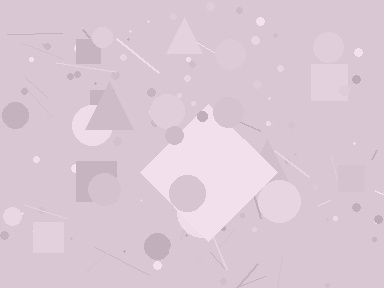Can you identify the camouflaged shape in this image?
The camouflaged shape is a diamond.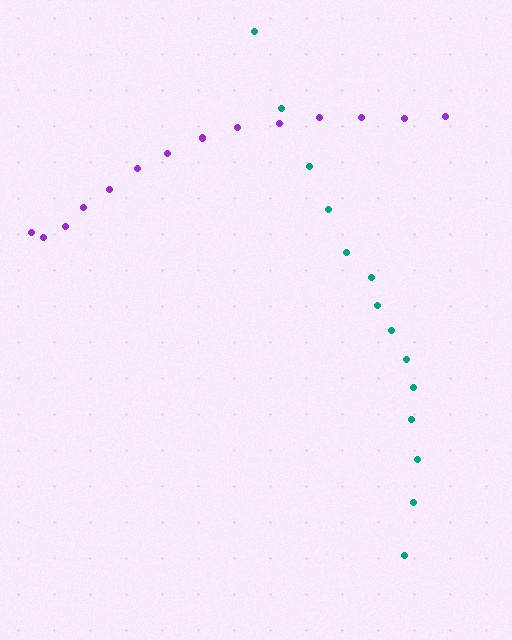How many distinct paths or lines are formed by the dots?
There are 2 distinct paths.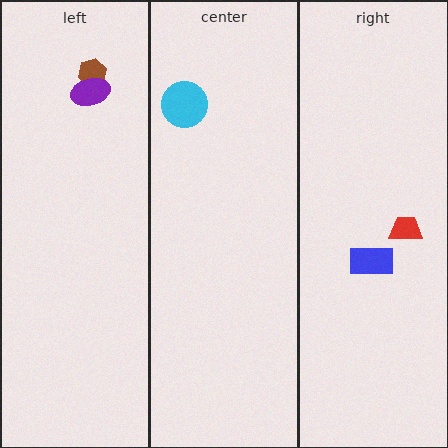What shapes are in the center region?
The cyan circle.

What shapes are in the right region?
The red trapezoid, the blue rectangle.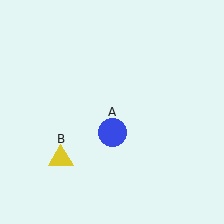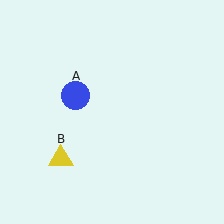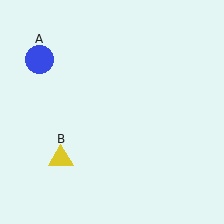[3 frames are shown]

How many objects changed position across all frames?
1 object changed position: blue circle (object A).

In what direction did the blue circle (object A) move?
The blue circle (object A) moved up and to the left.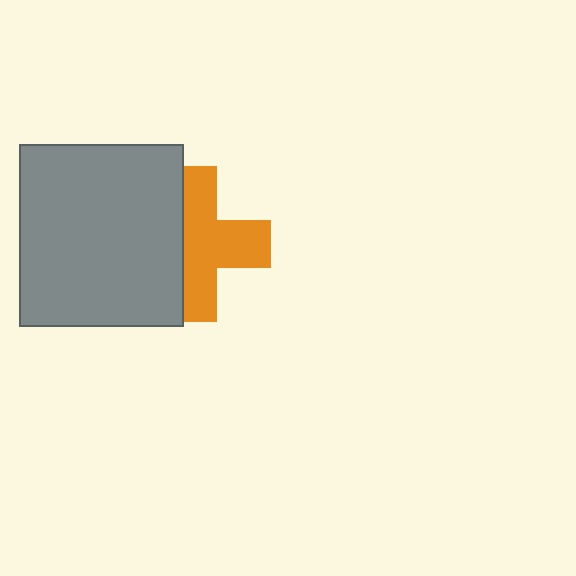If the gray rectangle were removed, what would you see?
You would see the complete orange cross.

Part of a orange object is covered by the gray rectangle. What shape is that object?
It is a cross.